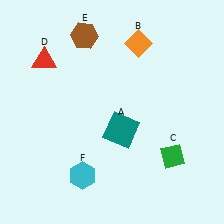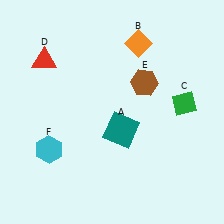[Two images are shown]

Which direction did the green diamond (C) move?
The green diamond (C) moved up.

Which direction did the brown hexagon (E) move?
The brown hexagon (E) moved right.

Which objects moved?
The objects that moved are: the green diamond (C), the brown hexagon (E), the cyan hexagon (F).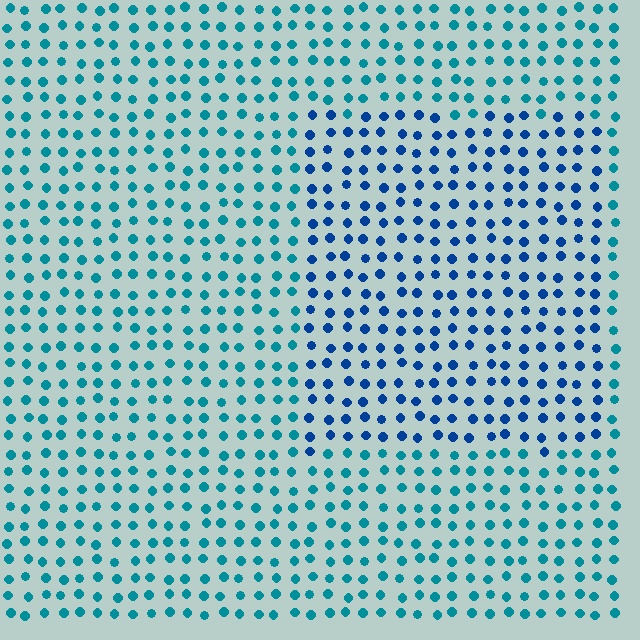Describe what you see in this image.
The image is filled with small teal elements in a uniform arrangement. A rectangle-shaped region is visible where the elements are tinted to a slightly different hue, forming a subtle color boundary.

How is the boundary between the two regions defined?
The boundary is defined purely by a slight shift in hue (about 31 degrees). Spacing, size, and orientation are identical on both sides.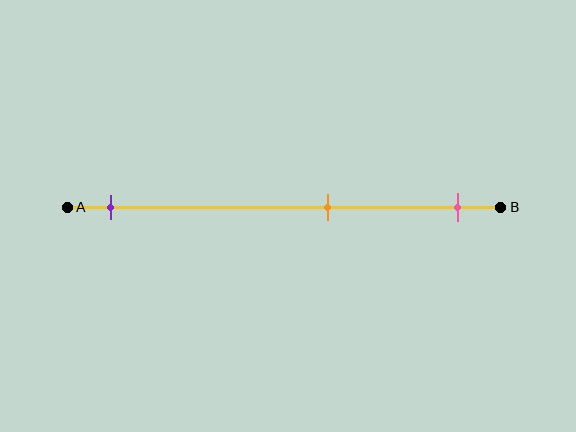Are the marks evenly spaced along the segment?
No, the marks are not evenly spaced.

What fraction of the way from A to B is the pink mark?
The pink mark is approximately 90% (0.9) of the way from A to B.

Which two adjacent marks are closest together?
The orange and pink marks are the closest adjacent pair.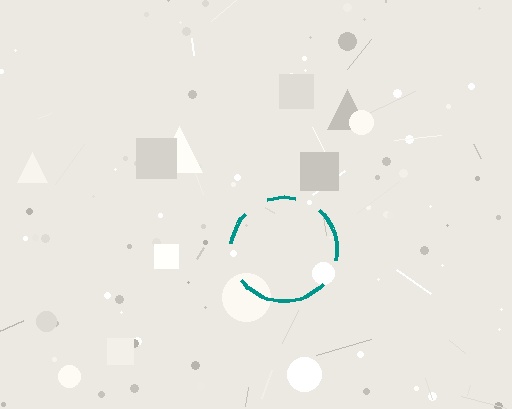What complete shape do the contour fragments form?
The contour fragments form a circle.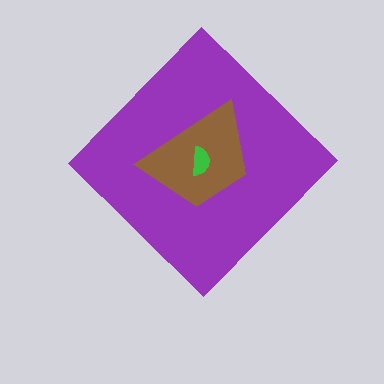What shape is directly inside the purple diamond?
The brown trapezoid.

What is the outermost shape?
The purple diamond.